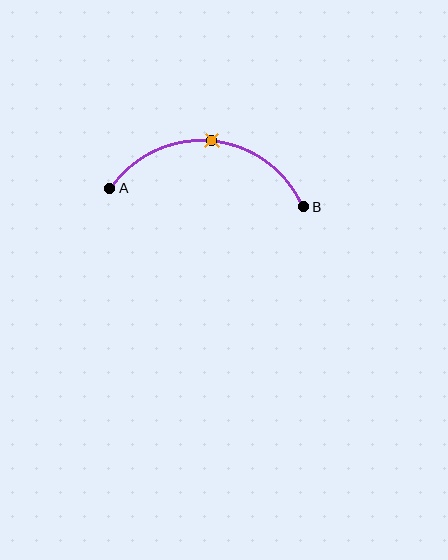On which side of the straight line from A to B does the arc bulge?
The arc bulges above the straight line connecting A and B.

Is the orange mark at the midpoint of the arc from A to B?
Yes. The orange mark lies on the arc at equal arc-length from both A and B — it is the arc midpoint.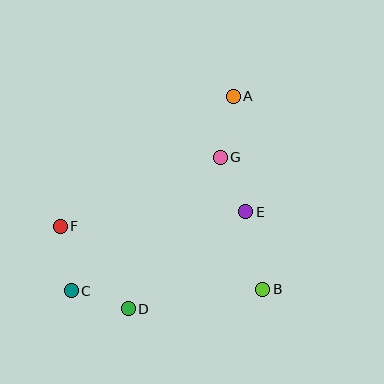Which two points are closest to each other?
Points C and D are closest to each other.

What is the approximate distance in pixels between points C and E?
The distance between C and E is approximately 192 pixels.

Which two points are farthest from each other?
Points A and C are farthest from each other.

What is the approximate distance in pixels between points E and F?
The distance between E and F is approximately 186 pixels.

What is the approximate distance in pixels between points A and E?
The distance between A and E is approximately 116 pixels.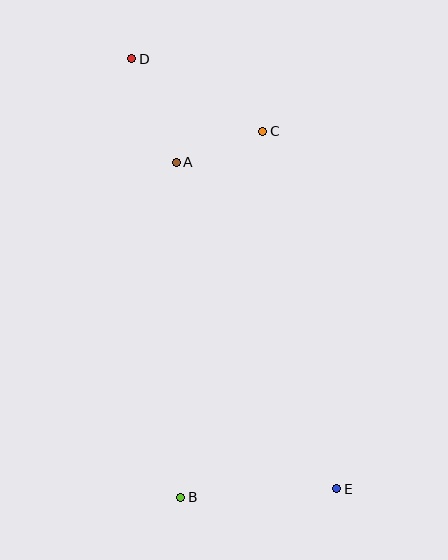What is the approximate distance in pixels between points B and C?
The distance between B and C is approximately 375 pixels.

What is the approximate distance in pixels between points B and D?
The distance between B and D is approximately 442 pixels.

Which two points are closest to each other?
Points A and C are closest to each other.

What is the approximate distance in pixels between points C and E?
The distance between C and E is approximately 365 pixels.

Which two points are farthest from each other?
Points D and E are farthest from each other.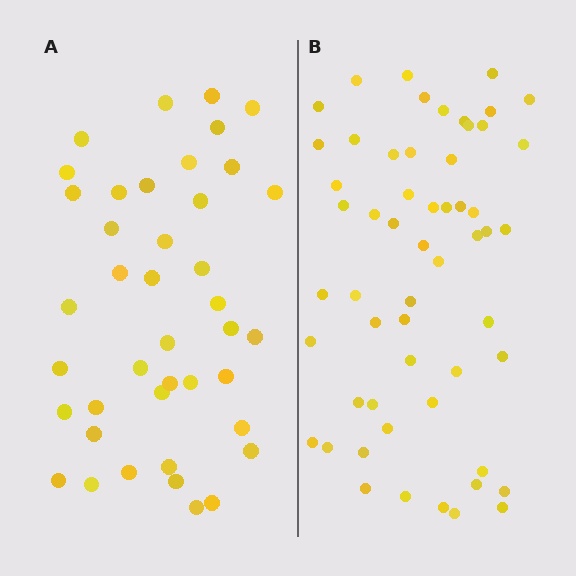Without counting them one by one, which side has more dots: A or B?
Region B (the right region) has more dots.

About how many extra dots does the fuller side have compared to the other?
Region B has approximately 15 more dots than region A.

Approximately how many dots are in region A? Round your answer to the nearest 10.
About 40 dots. (The exact count is 41, which rounds to 40.)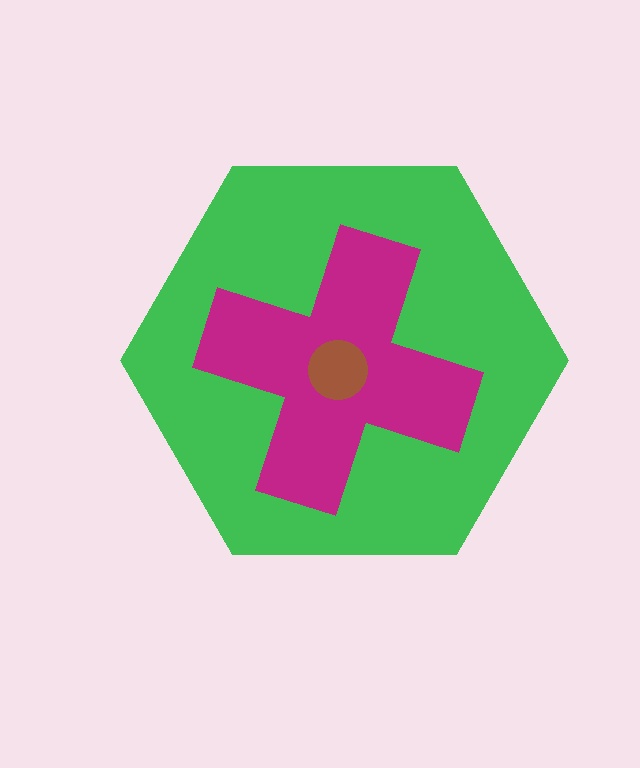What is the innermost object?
The brown circle.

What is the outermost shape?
The green hexagon.